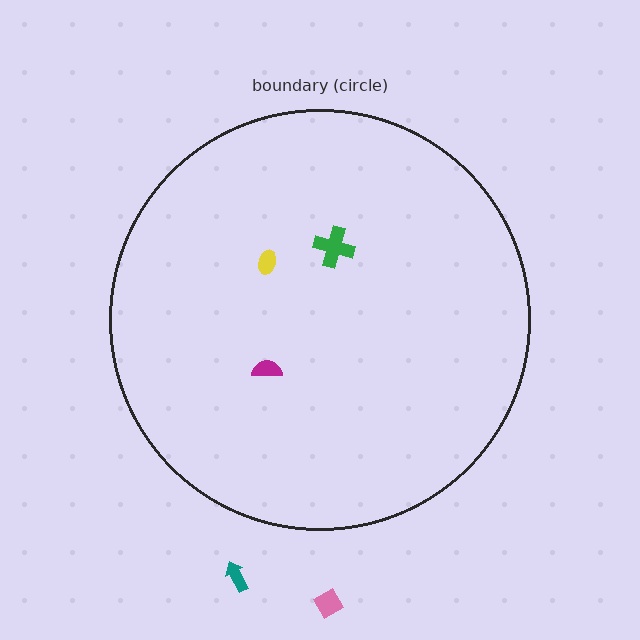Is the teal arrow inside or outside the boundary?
Outside.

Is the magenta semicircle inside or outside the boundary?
Inside.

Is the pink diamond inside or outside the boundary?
Outside.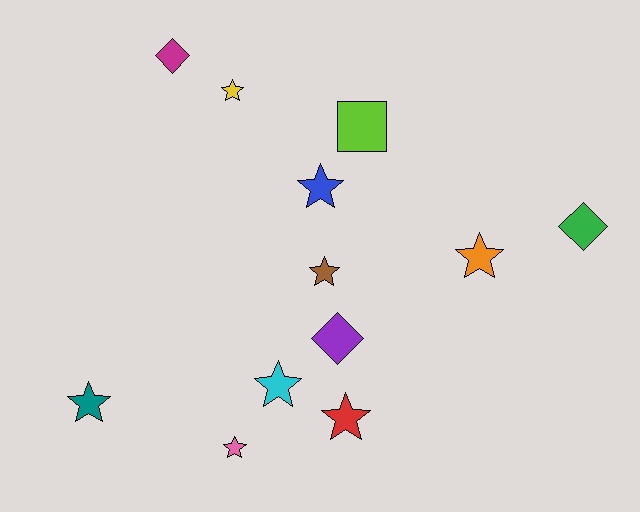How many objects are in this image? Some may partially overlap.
There are 12 objects.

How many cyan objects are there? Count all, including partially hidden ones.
There is 1 cyan object.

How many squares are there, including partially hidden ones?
There is 1 square.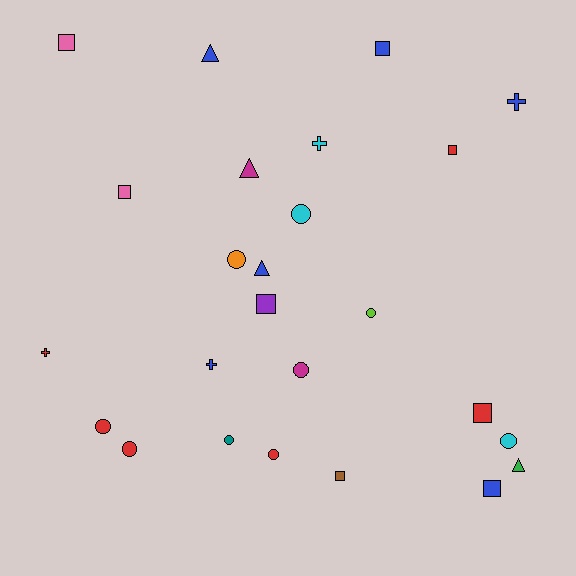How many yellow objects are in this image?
There are no yellow objects.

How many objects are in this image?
There are 25 objects.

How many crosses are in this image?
There are 4 crosses.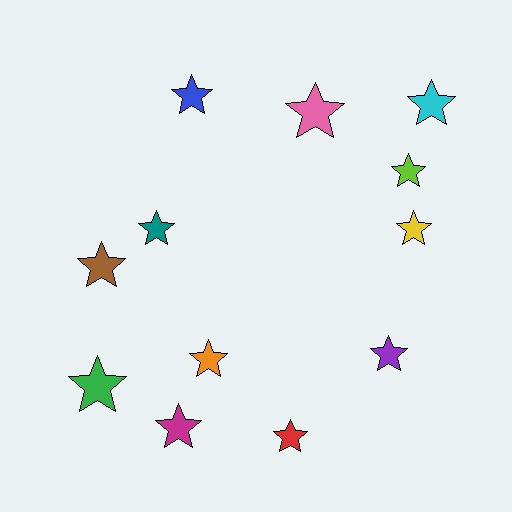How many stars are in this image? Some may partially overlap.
There are 12 stars.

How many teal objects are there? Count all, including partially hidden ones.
There is 1 teal object.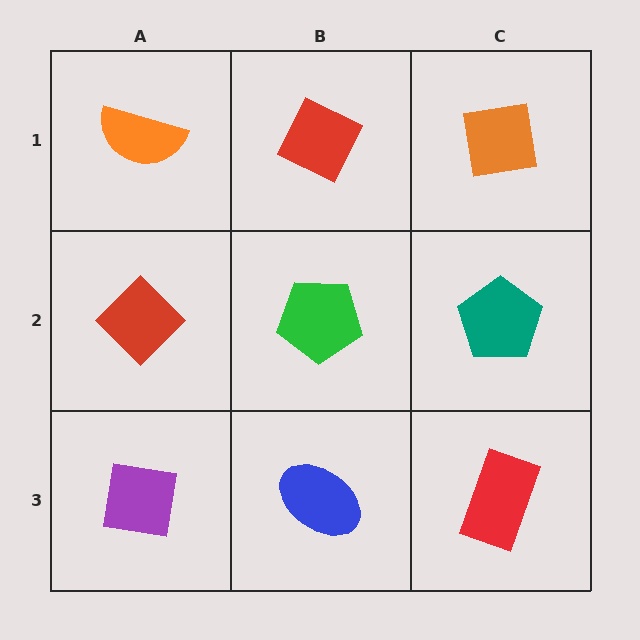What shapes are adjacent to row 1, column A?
A red diamond (row 2, column A), a red diamond (row 1, column B).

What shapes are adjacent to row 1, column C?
A teal pentagon (row 2, column C), a red diamond (row 1, column B).